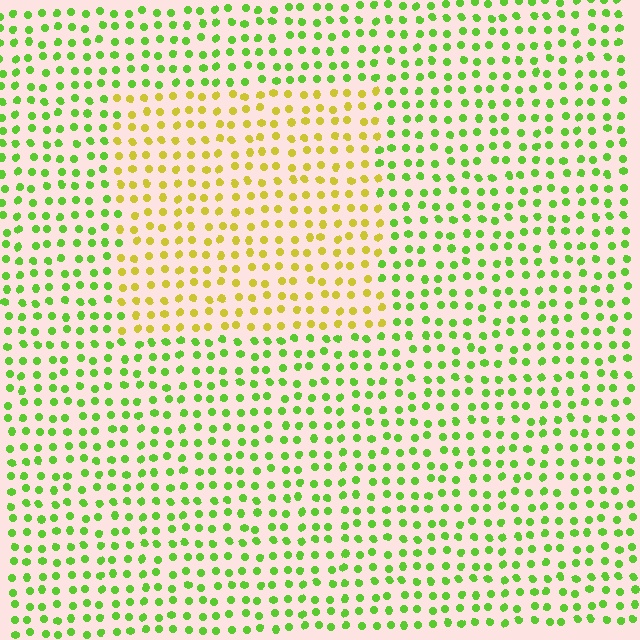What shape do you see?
I see a rectangle.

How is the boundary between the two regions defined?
The boundary is defined purely by a slight shift in hue (about 47 degrees). Spacing, size, and orientation are identical on both sides.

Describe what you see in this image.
The image is filled with small lime elements in a uniform arrangement. A rectangle-shaped region is visible where the elements are tinted to a slightly different hue, forming a subtle color boundary.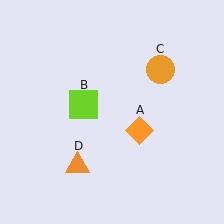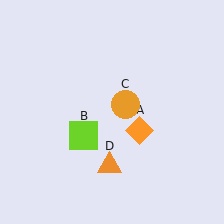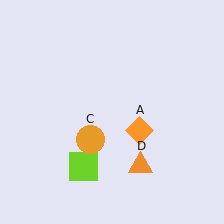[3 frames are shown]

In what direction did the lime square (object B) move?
The lime square (object B) moved down.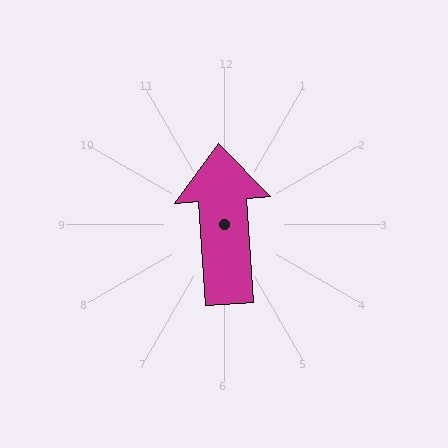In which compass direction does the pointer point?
North.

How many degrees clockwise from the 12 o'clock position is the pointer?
Approximately 356 degrees.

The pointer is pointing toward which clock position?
Roughly 12 o'clock.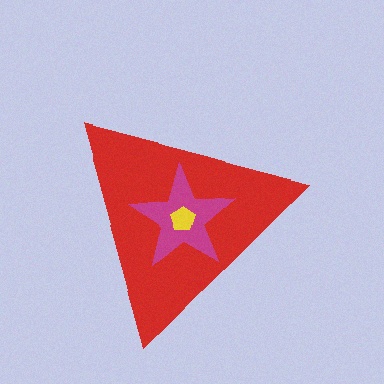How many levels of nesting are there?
3.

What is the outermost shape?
The red triangle.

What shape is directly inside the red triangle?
The magenta star.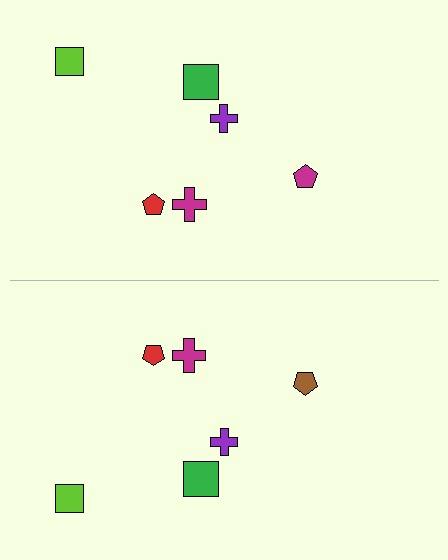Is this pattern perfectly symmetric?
No, the pattern is not perfectly symmetric. The brown pentagon on the bottom side breaks the symmetry — its mirror counterpart is magenta.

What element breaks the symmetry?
The brown pentagon on the bottom side breaks the symmetry — its mirror counterpart is magenta.